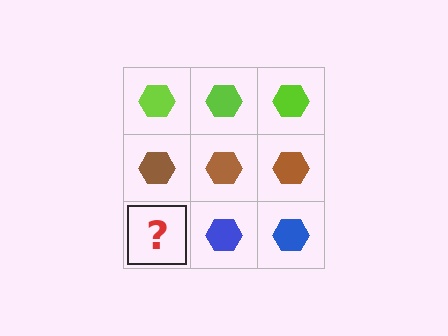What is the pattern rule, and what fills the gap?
The rule is that each row has a consistent color. The gap should be filled with a blue hexagon.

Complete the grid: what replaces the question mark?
The question mark should be replaced with a blue hexagon.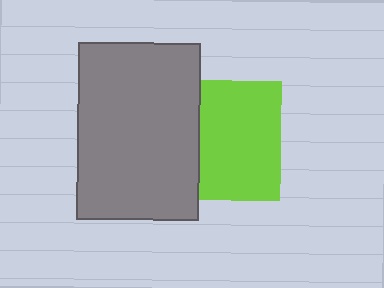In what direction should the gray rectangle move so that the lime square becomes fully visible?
The gray rectangle should move left. That is the shortest direction to clear the overlap and leave the lime square fully visible.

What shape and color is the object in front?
The object in front is a gray rectangle.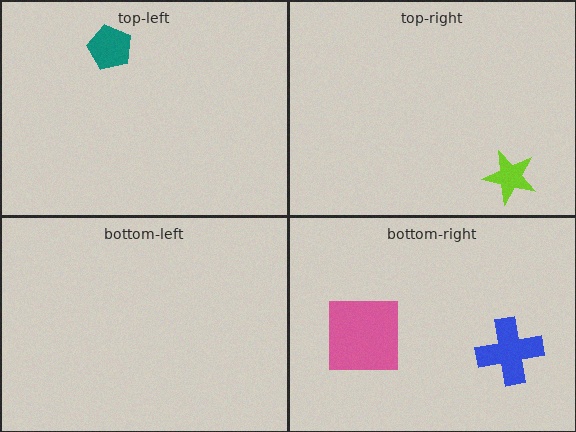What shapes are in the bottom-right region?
The pink square, the blue cross.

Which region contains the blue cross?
The bottom-right region.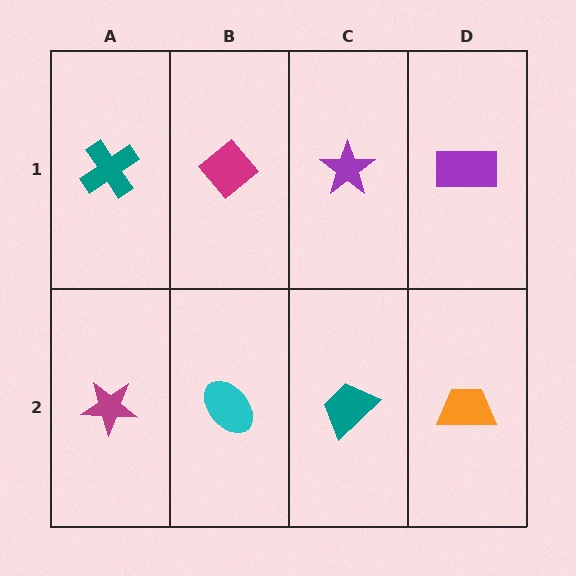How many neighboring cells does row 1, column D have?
2.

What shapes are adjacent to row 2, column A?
A teal cross (row 1, column A), a cyan ellipse (row 2, column B).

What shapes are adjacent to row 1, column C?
A teal trapezoid (row 2, column C), a magenta diamond (row 1, column B), a purple rectangle (row 1, column D).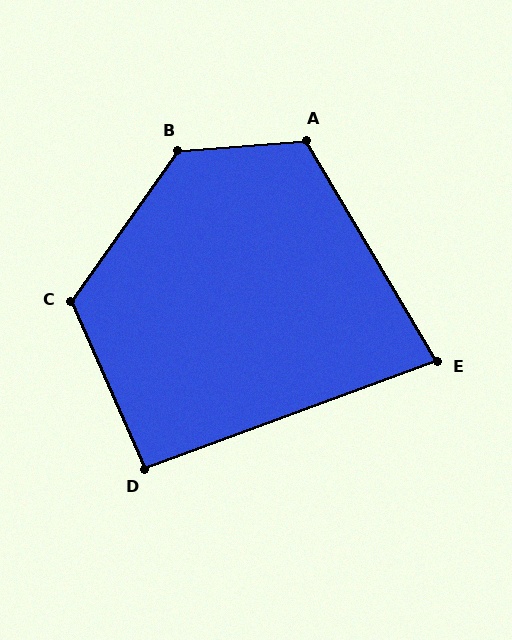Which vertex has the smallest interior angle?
E, at approximately 80 degrees.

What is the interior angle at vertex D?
Approximately 94 degrees (approximately right).